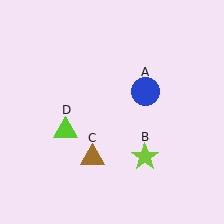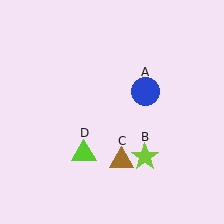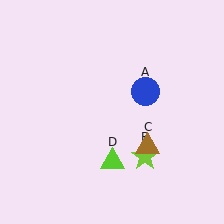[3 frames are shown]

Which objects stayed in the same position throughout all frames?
Blue circle (object A) and lime star (object B) remained stationary.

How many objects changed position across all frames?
2 objects changed position: brown triangle (object C), lime triangle (object D).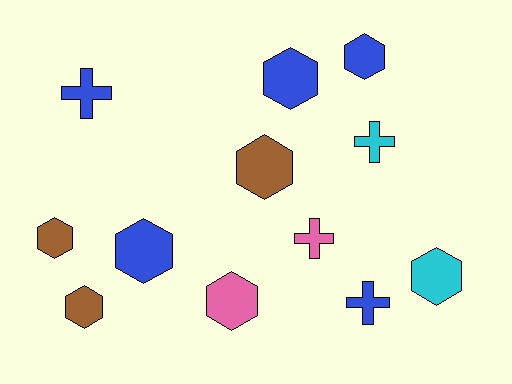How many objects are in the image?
There are 12 objects.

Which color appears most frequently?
Blue, with 5 objects.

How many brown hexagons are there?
There are 3 brown hexagons.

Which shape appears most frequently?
Hexagon, with 8 objects.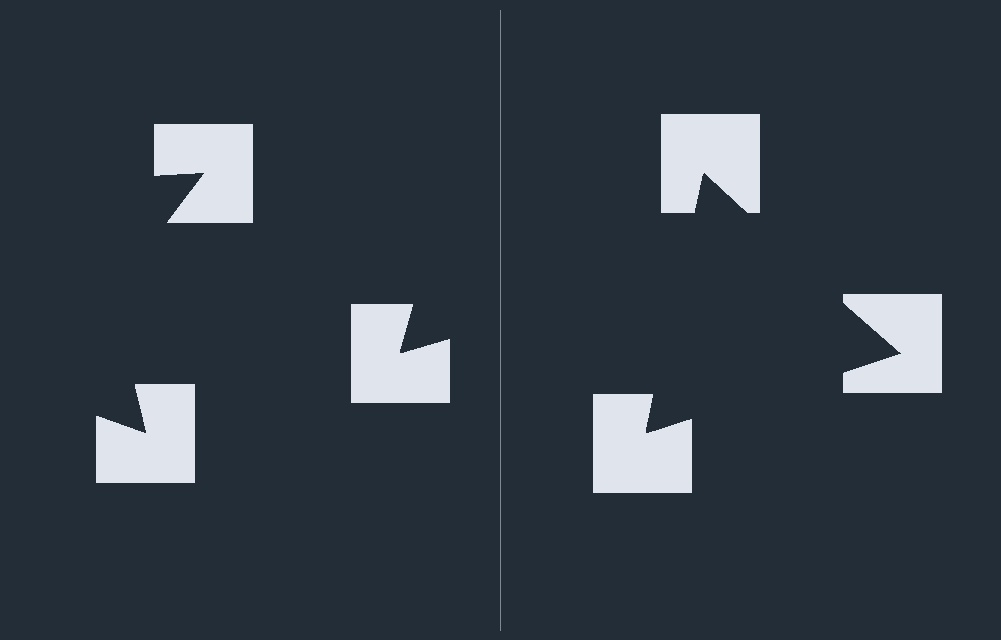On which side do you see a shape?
An illusory triangle appears on the right side. On the left side the wedge cuts are rotated, so no coherent shape forms.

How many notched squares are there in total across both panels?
6 — 3 on each side.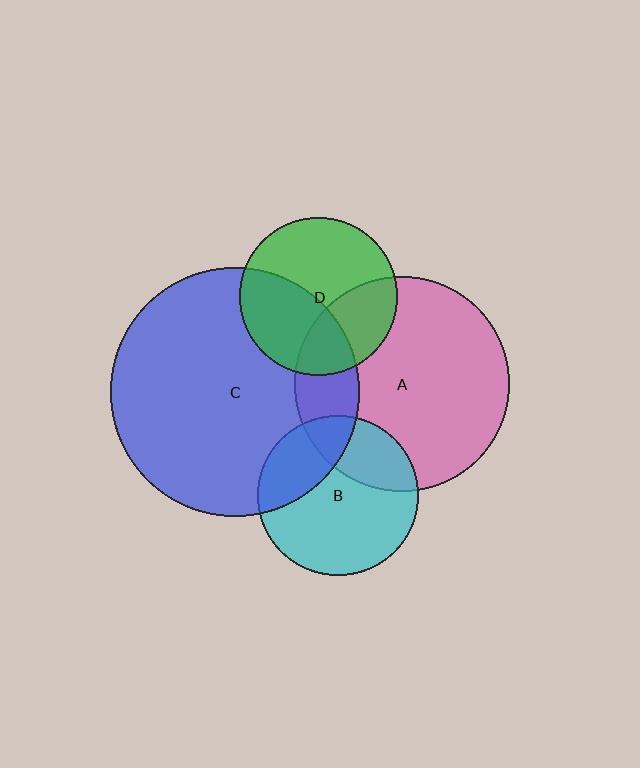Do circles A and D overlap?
Yes.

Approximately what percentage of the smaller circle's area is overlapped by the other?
Approximately 30%.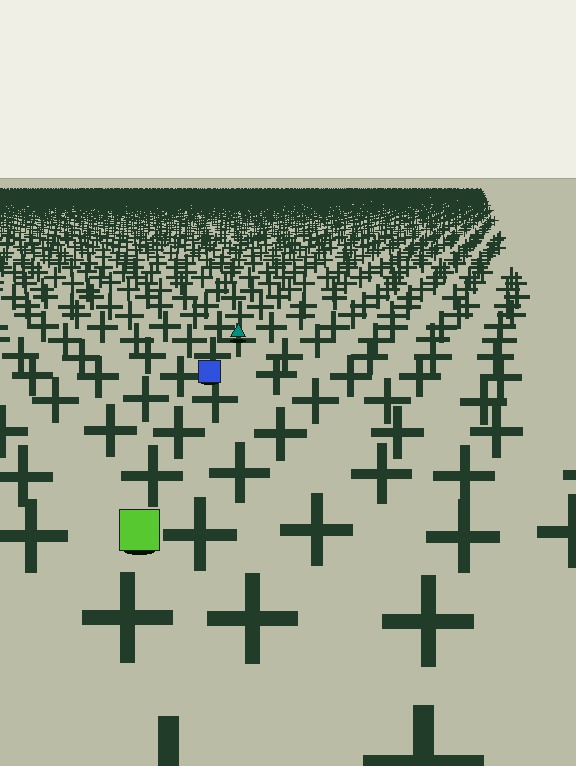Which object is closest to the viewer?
The lime square is closest. The texture marks near it are larger and more spread out.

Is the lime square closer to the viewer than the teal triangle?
Yes. The lime square is closer — you can tell from the texture gradient: the ground texture is coarser near it.